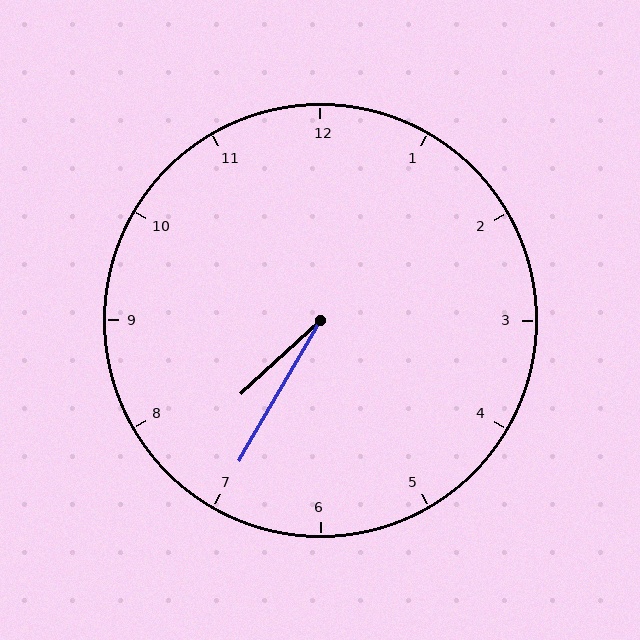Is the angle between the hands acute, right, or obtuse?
It is acute.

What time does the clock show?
7:35.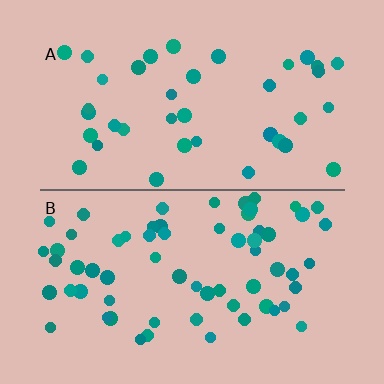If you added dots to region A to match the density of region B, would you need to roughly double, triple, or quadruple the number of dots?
Approximately double.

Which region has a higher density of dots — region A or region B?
B (the bottom).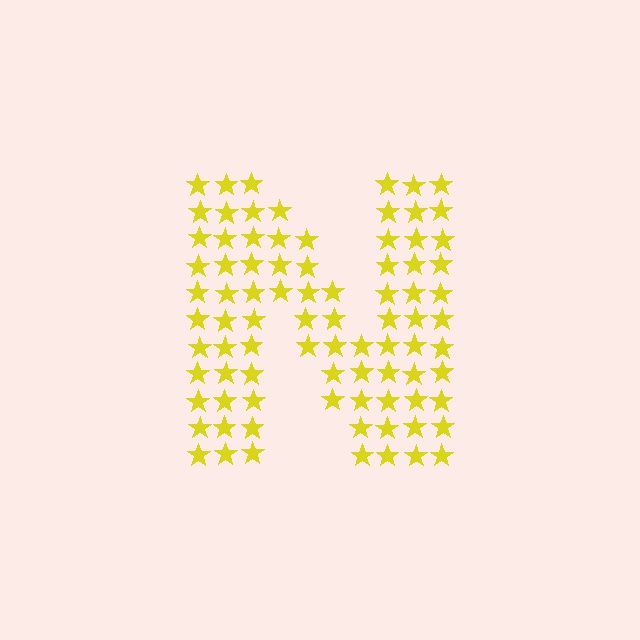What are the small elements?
The small elements are stars.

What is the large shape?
The large shape is the letter N.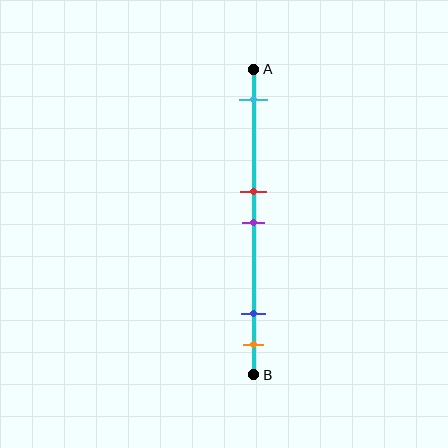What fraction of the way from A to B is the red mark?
The red mark is approximately 40% (0.4) of the way from A to B.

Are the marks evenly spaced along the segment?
No, the marks are not evenly spaced.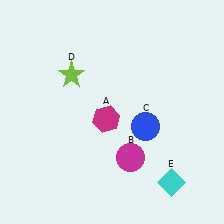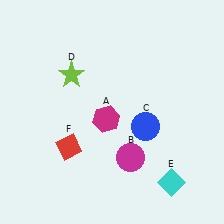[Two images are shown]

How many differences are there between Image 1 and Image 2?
There is 1 difference between the two images.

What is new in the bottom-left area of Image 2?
A red diamond (F) was added in the bottom-left area of Image 2.